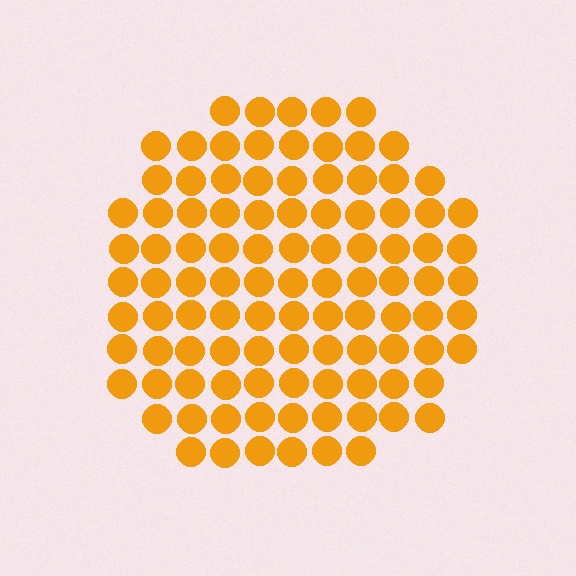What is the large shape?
The large shape is a circle.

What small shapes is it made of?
It is made of small circles.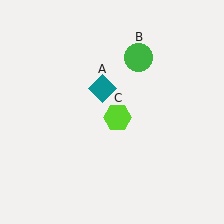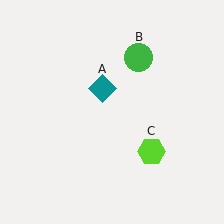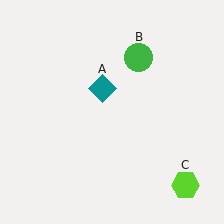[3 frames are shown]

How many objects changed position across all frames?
1 object changed position: lime hexagon (object C).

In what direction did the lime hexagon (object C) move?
The lime hexagon (object C) moved down and to the right.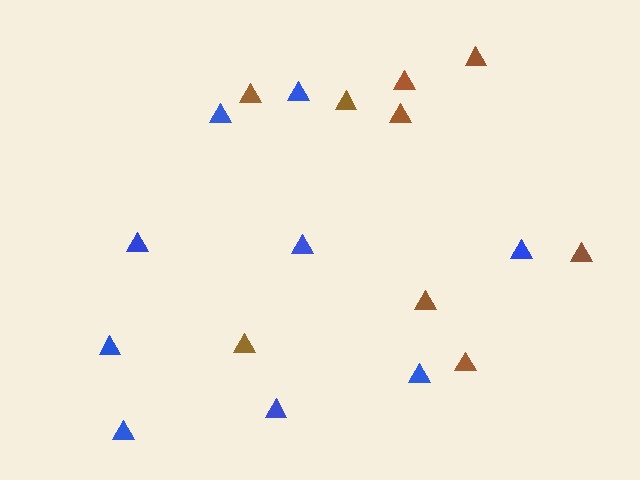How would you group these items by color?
There are 2 groups: one group of brown triangles (9) and one group of blue triangles (9).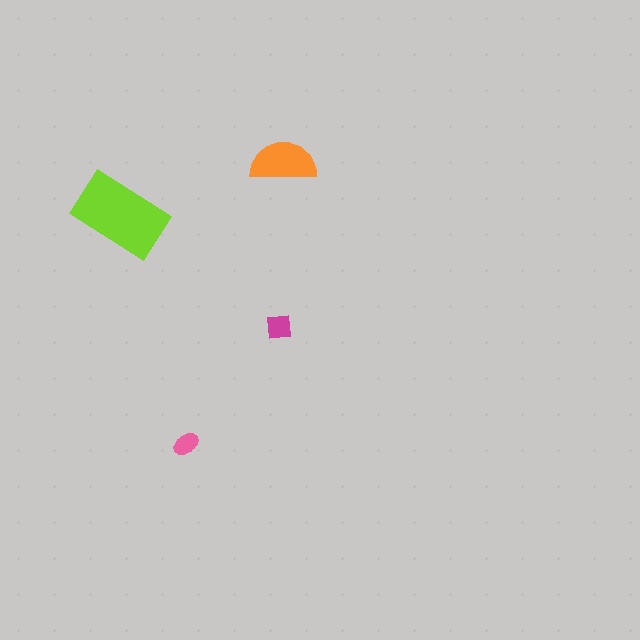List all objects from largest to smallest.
The lime rectangle, the orange semicircle, the magenta square, the pink ellipse.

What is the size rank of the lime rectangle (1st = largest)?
1st.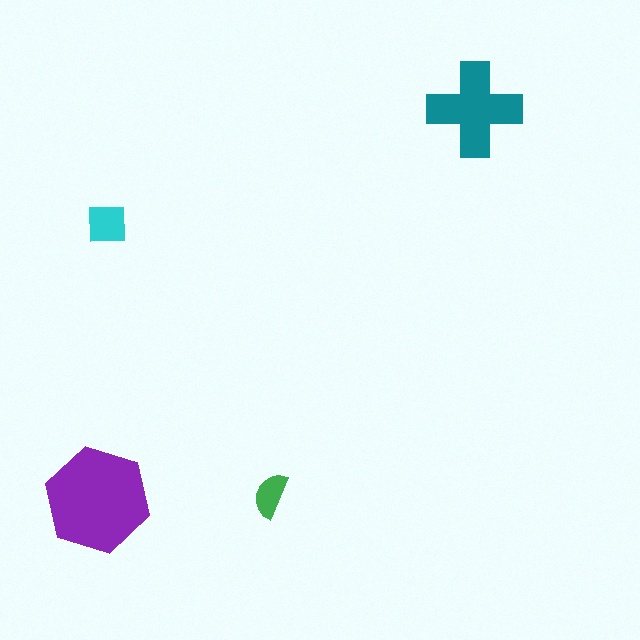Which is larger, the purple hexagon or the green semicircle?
The purple hexagon.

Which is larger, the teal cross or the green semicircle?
The teal cross.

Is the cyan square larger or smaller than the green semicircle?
Larger.